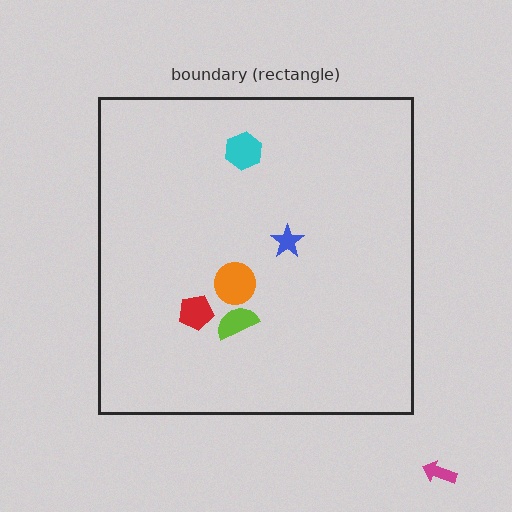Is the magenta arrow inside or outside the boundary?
Outside.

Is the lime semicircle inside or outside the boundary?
Inside.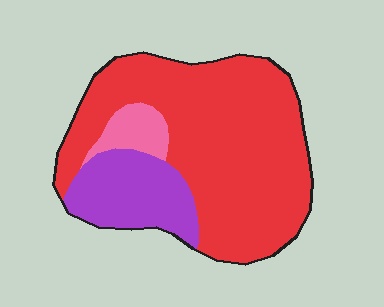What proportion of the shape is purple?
Purple takes up about one fifth (1/5) of the shape.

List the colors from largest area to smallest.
From largest to smallest: red, purple, pink.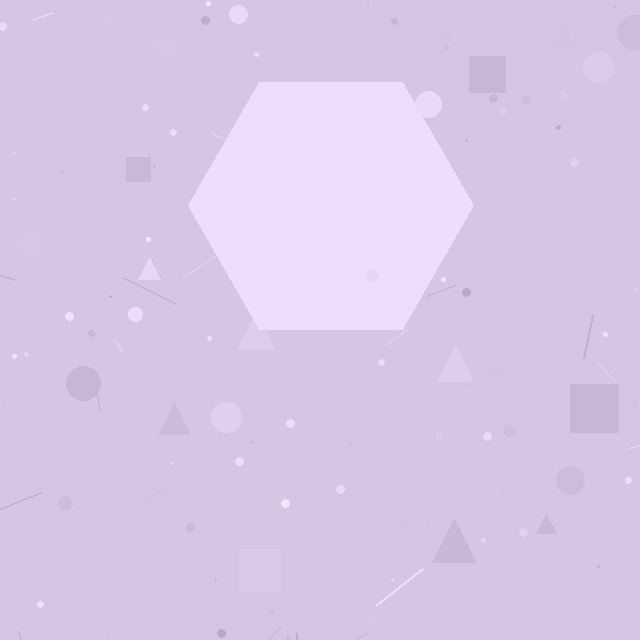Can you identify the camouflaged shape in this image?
The camouflaged shape is a hexagon.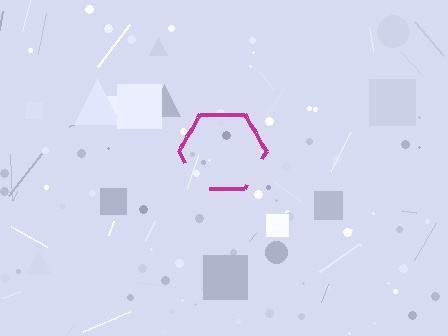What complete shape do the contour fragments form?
The contour fragments form a hexagon.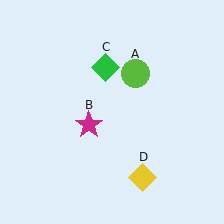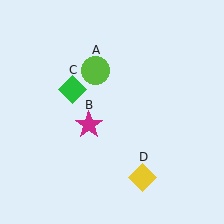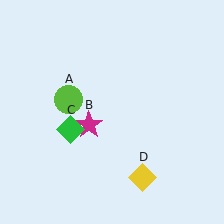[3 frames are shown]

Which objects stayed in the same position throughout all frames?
Magenta star (object B) and yellow diamond (object D) remained stationary.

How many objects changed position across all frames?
2 objects changed position: lime circle (object A), green diamond (object C).